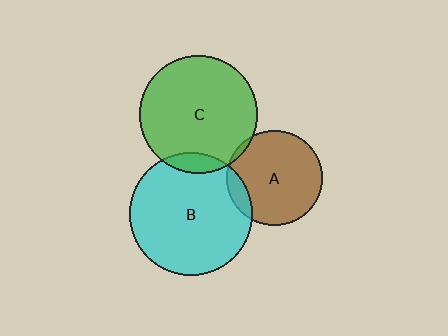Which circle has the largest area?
Circle B (cyan).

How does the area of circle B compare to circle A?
Approximately 1.6 times.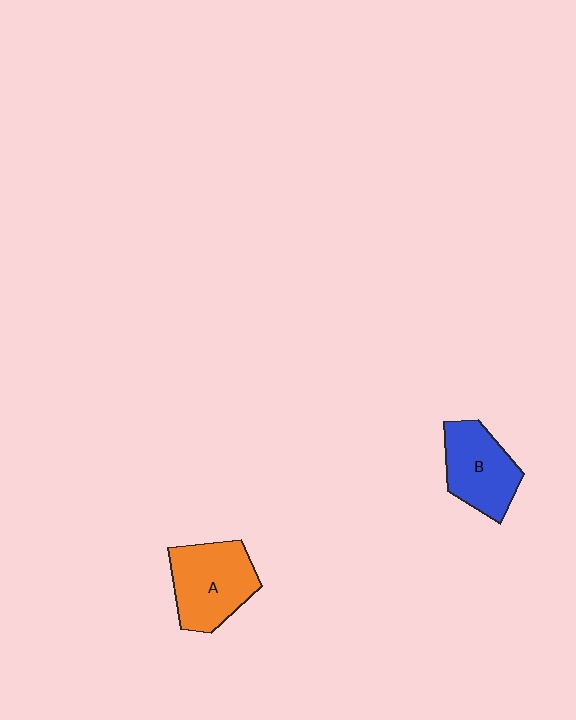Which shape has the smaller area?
Shape B (blue).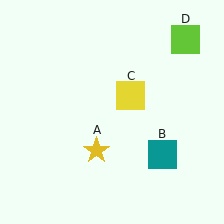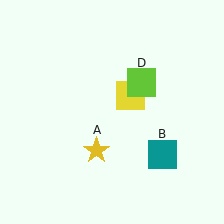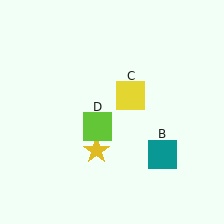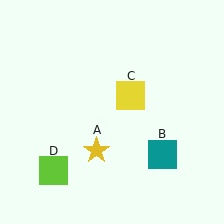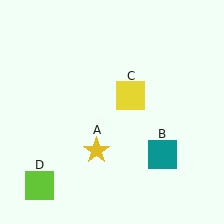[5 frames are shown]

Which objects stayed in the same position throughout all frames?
Yellow star (object A) and teal square (object B) and yellow square (object C) remained stationary.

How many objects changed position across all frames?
1 object changed position: lime square (object D).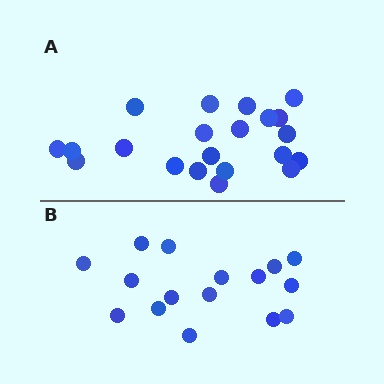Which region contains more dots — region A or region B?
Region A (the top region) has more dots.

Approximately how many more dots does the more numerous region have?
Region A has about 5 more dots than region B.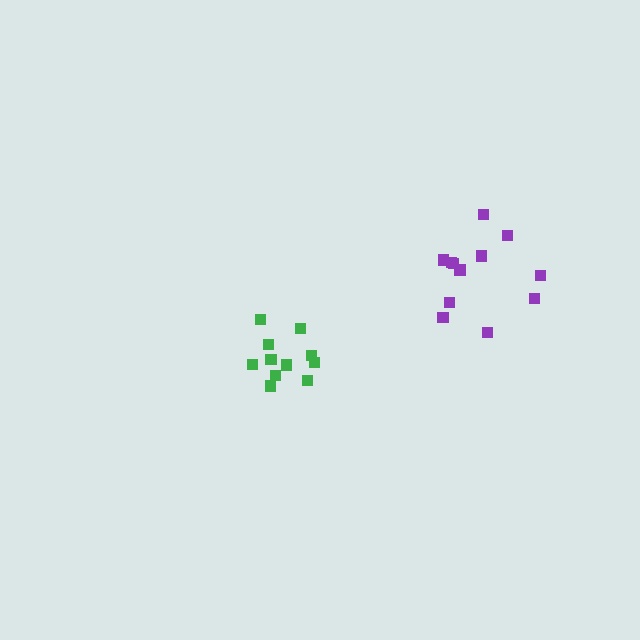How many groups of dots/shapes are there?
There are 2 groups.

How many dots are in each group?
Group 1: 12 dots, Group 2: 11 dots (23 total).